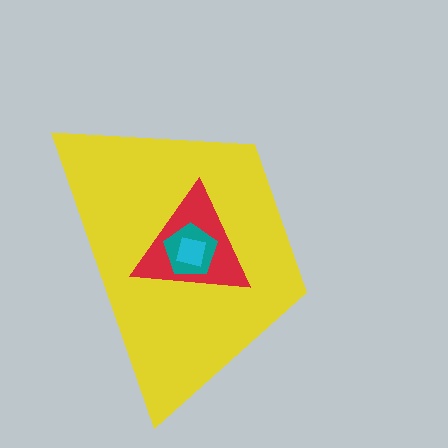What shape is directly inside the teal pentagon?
The cyan square.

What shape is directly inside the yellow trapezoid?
The red triangle.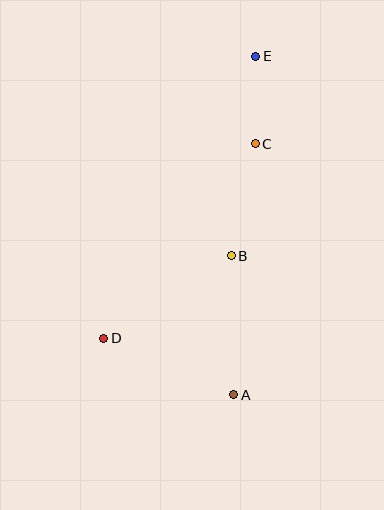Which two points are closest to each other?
Points C and E are closest to each other.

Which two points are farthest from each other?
Points A and E are farthest from each other.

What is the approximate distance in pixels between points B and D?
The distance between B and D is approximately 152 pixels.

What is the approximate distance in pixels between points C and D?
The distance between C and D is approximately 247 pixels.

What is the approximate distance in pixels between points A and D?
The distance between A and D is approximately 142 pixels.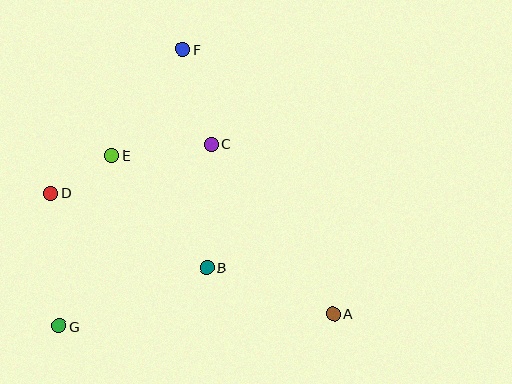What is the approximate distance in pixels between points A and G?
The distance between A and G is approximately 274 pixels.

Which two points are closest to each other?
Points D and E are closest to each other.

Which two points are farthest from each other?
Points A and D are farthest from each other.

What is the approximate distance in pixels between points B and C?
The distance between B and C is approximately 123 pixels.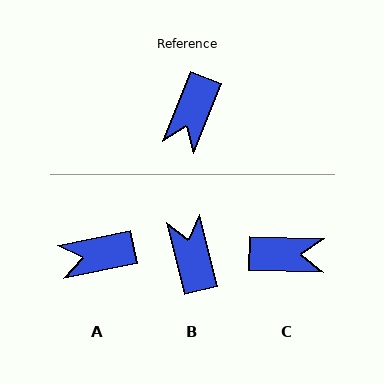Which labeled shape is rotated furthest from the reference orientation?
B, about 144 degrees away.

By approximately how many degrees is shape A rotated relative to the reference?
Approximately 57 degrees clockwise.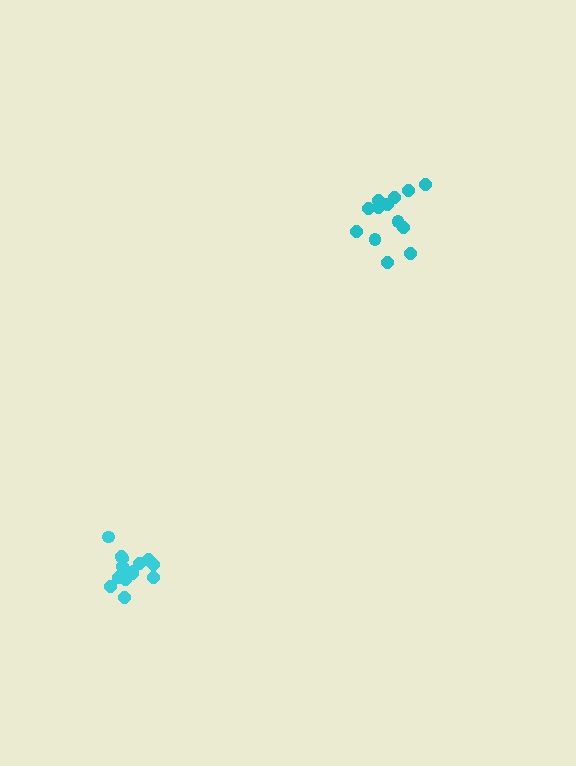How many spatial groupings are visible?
There are 2 spatial groupings.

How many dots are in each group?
Group 1: 16 dots, Group 2: 14 dots (30 total).